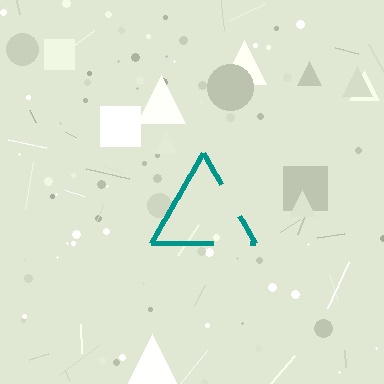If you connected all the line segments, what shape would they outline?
They would outline a triangle.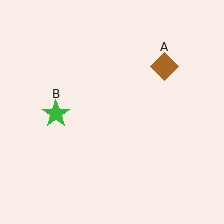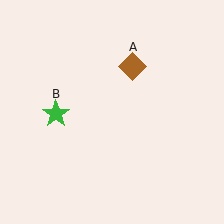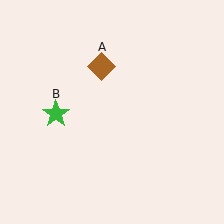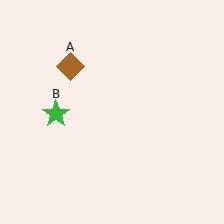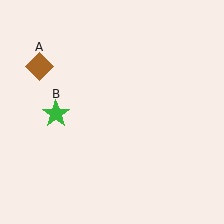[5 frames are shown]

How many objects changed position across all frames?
1 object changed position: brown diamond (object A).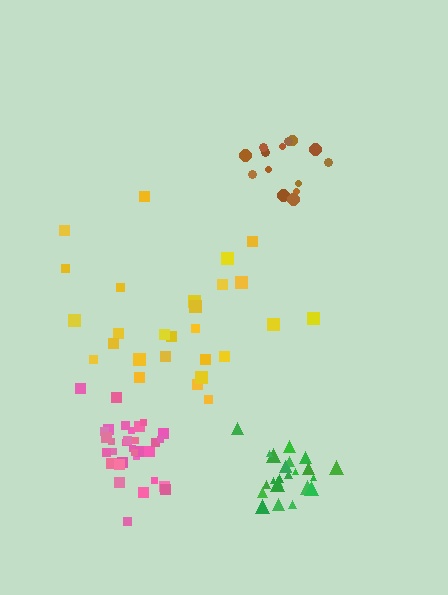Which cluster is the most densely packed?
Pink.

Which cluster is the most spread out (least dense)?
Yellow.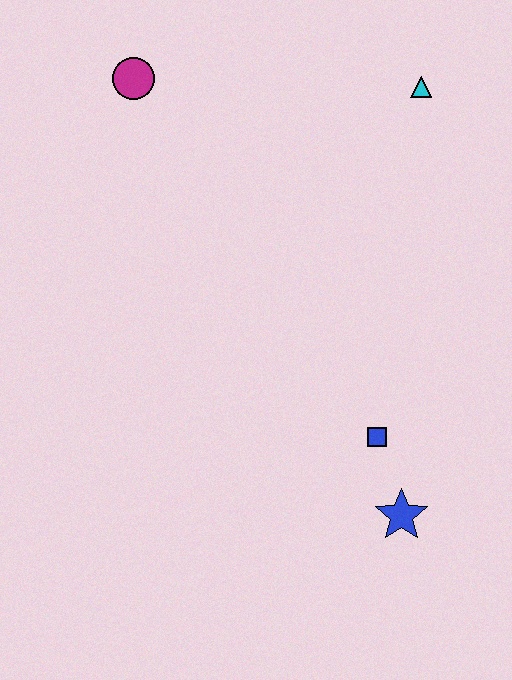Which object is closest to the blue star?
The blue square is closest to the blue star.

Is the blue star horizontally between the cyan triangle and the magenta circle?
Yes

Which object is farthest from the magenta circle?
The blue star is farthest from the magenta circle.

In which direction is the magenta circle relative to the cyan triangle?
The magenta circle is to the left of the cyan triangle.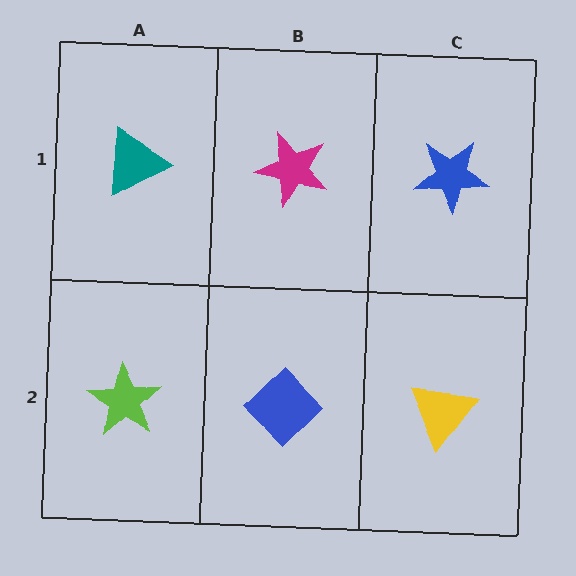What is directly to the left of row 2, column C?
A blue diamond.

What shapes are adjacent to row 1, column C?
A yellow triangle (row 2, column C), a magenta star (row 1, column B).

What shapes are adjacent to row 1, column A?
A lime star (row 2, column A), a magenta star (row 1, column B).